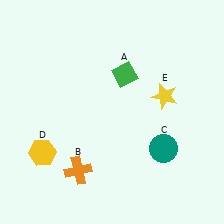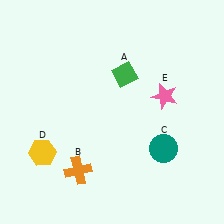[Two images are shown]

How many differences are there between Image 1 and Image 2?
There is 1 difference between the two images.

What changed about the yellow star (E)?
In Image 1, E is yellow. In Image 2, it changed to pink.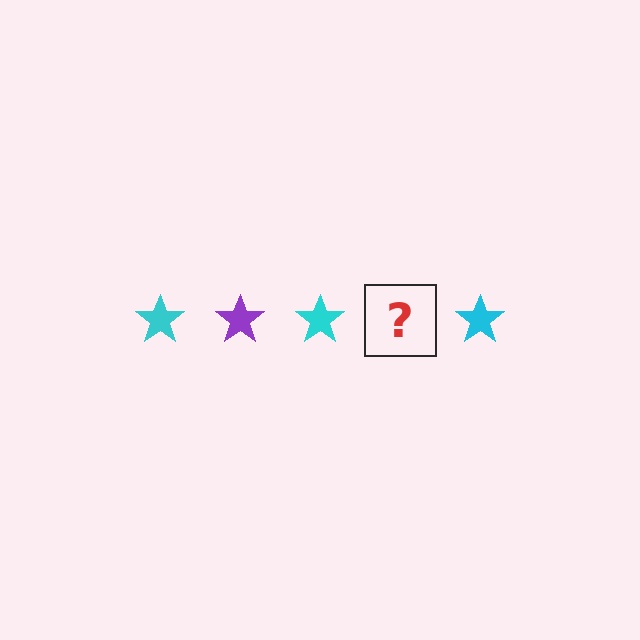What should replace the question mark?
The question mark should be replaced with a purple star.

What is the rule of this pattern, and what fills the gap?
The rule is that the pattern cycles through cyan, purple stars. The gap should be filled with a purple star.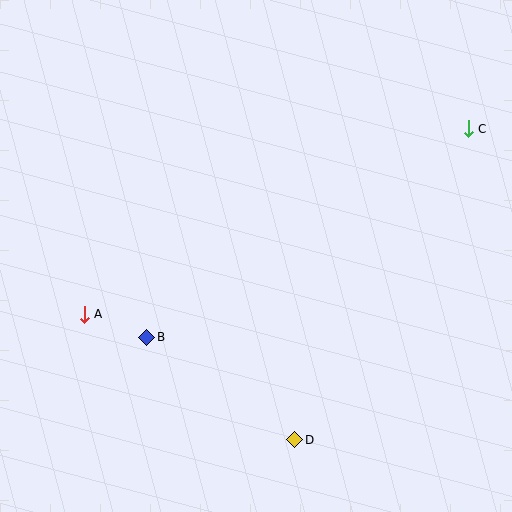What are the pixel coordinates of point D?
Point D is at (295, 440).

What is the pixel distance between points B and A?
The distance between B and A is 67 pixels.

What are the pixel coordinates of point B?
Point B is at (147, 337).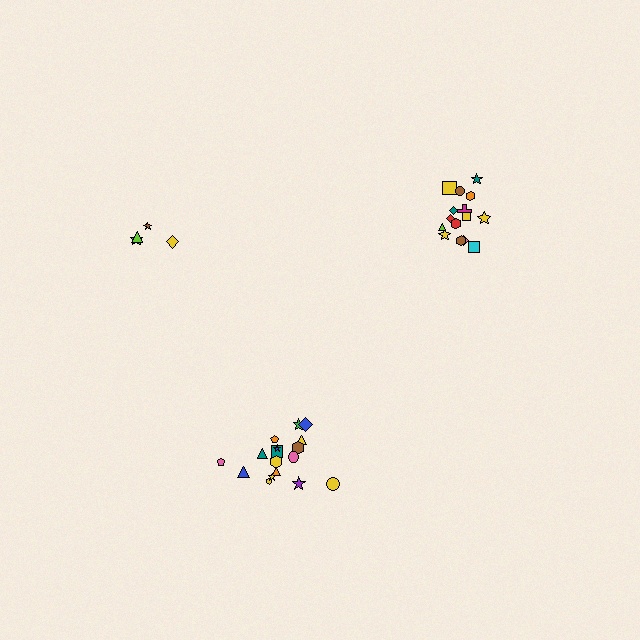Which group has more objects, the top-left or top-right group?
The top-right group.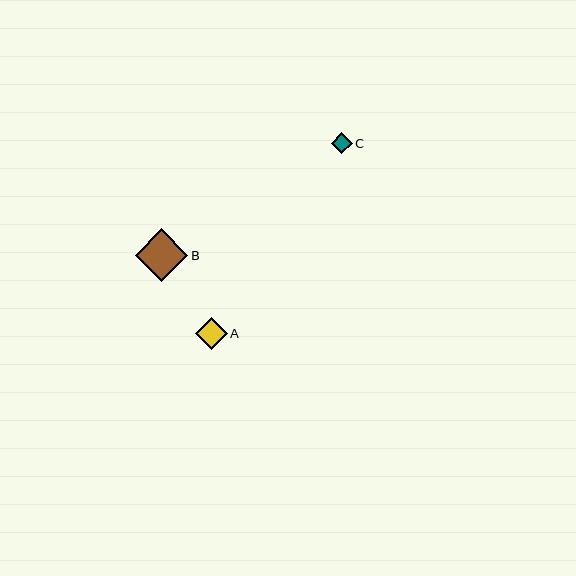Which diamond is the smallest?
Diamond C is the smallest with a size of approximately 21 pixels.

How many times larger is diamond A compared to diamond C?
Diamond A is approximately 1.5 times the size of diamond C.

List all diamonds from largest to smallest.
From largest to smallest: B, A, C.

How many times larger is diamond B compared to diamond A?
Diamond B is approximately 1.6 times the size of diamond A.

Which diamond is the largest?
Diamond B is the largest with a size of approximately 53 pixels.